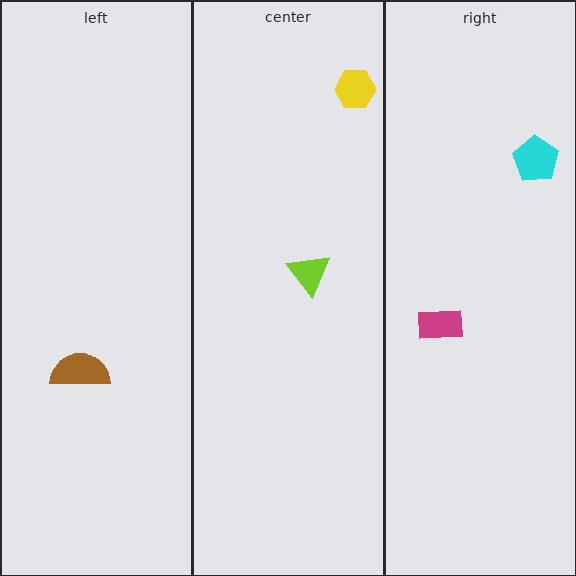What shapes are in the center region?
The yellow hexagon, the lime triangle.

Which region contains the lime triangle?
The center region.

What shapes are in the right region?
The magenta rectangle, the cyan pentagon.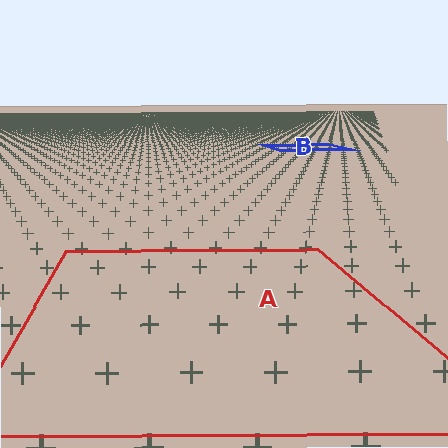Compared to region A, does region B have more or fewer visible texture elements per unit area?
Region B has more texture elements per unit area — they are packed more densely because it is farther away.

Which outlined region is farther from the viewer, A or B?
Region B is farther from the viewer — the texture elements inside it appear smaller and more densely packed.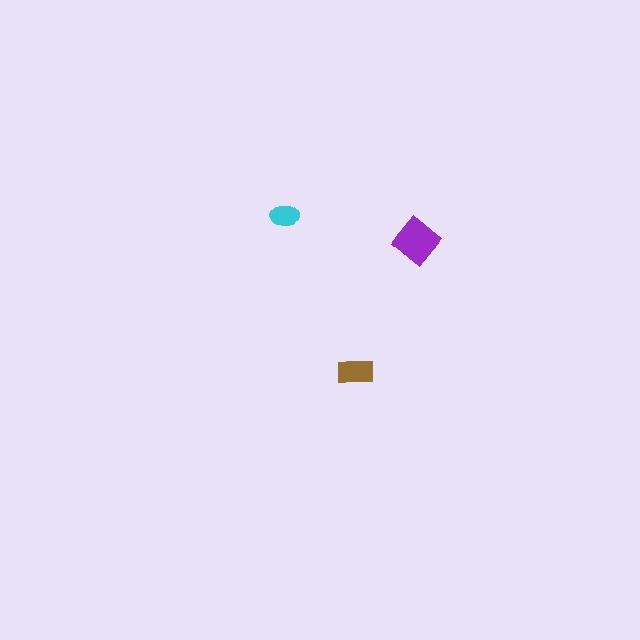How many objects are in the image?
There are 3 objects in the image.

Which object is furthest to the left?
The cyan ellipse is leftmost.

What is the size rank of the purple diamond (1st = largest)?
1st.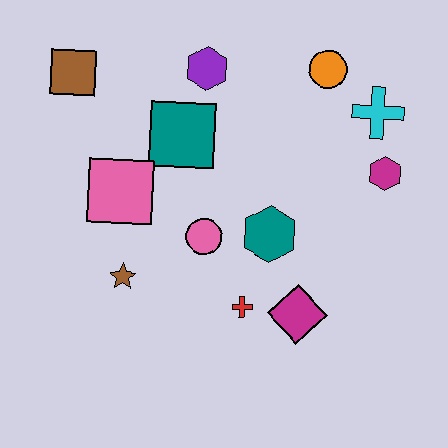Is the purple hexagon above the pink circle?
Yes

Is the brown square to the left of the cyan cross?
Yes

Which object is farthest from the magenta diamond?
The brown square is farthest from the magenta diamond.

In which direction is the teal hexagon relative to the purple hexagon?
The teal hexagon is below the purple hexagon.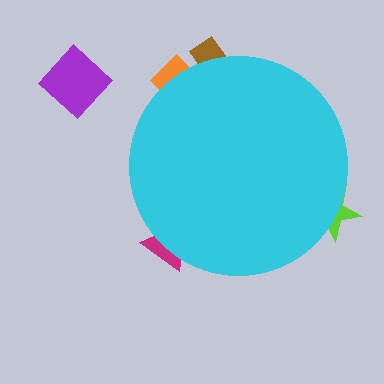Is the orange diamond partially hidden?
Yes, the orange diamond is partially hidden behind the cyan circle.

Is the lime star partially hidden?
Yes, the lime star is partially hidden behind the cyan circle.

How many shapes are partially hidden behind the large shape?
4 shapes are partially hidden.